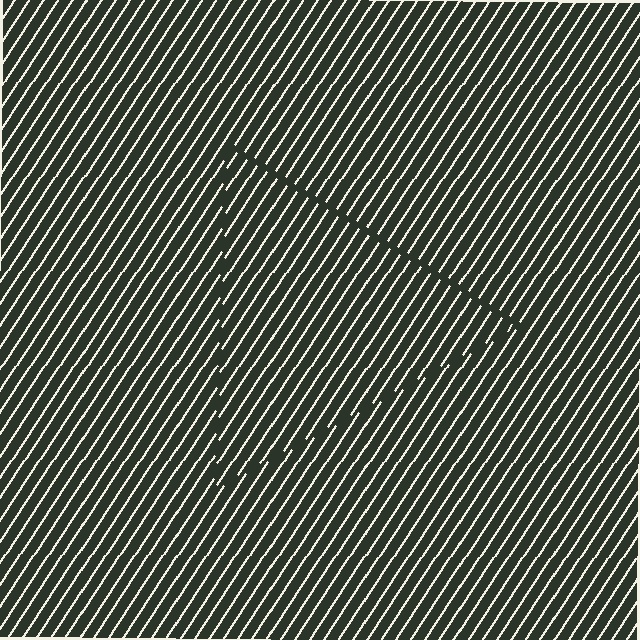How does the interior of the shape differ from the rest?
The interior of the shape contains the same grating, shifted by half a period — the contour is defined by the phase discontinuity where line-ends from the inner and outer gratings abut.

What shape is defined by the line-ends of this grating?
An illusory triangle. The interior of the shape contains the same grating, shifted by half a period — the contour is defined by the phase discontinuity where line-ends from the inner and outer gratings abut.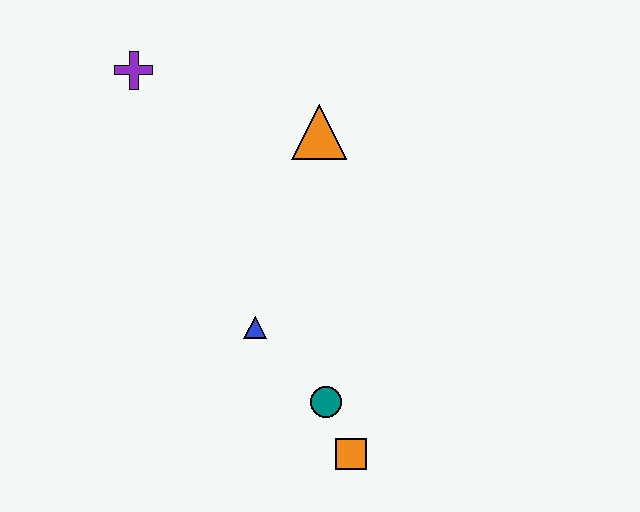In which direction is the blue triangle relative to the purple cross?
The blue triangle is below the purple cross.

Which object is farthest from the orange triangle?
The orange square is farthest from the orange triangle.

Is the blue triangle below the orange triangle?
Yes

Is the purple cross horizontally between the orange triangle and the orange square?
No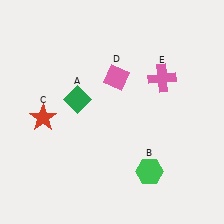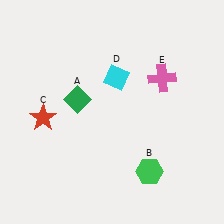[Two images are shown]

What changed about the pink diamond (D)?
In Image 1, D is pink. In Image 2, it changed to cyan.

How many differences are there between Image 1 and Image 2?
There is 1 difference between the two images.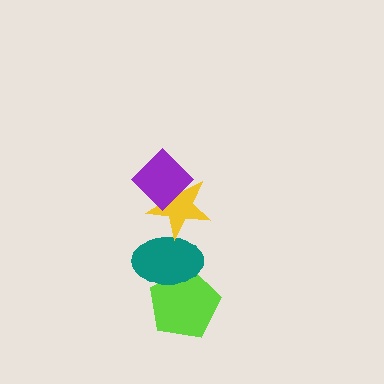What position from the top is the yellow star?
The yellow star is 2nd from the top.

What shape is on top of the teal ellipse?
The yellow star is on top of the teal ellipse.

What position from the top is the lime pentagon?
The lime pentagon is 4th from the top.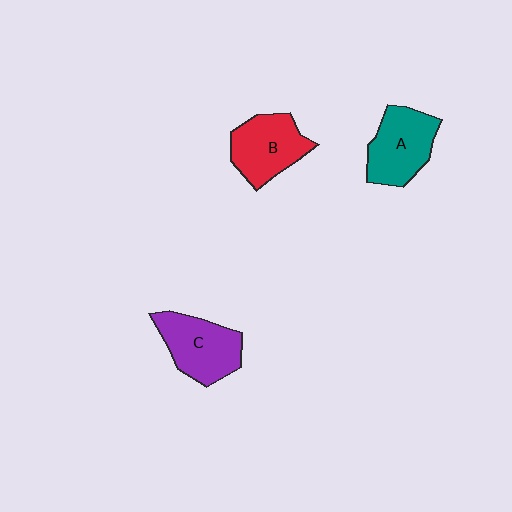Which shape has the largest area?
Shape C (purple).